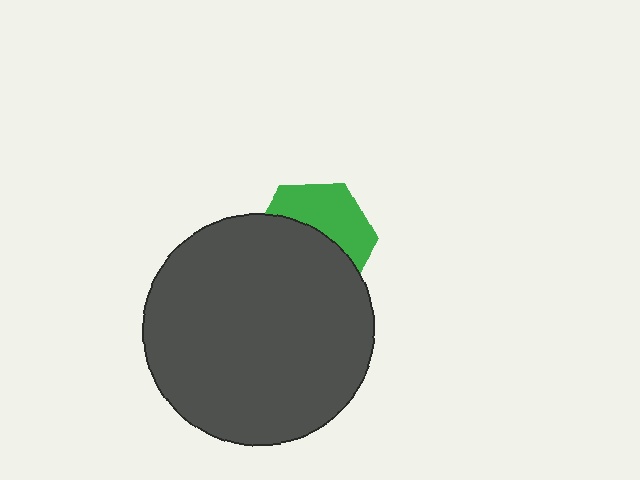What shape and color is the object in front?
The object in front is a dark gray circle.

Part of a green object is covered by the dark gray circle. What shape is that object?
It is a hexagon.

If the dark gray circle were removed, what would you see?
You would see the complete green hexagon.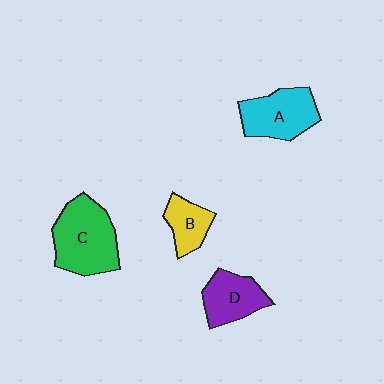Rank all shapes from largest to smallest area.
From largest to smallest: C (green), A (cyan), D (purple), B (yellow).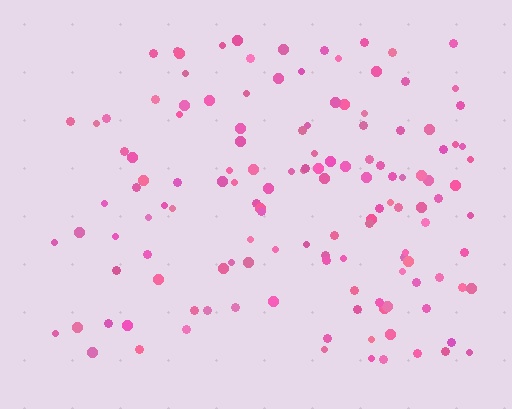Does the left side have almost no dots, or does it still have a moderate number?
Still a moderate number, just noticeably fewer than the right.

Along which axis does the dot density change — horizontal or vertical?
Horizontal.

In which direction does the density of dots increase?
From left to right, with the right side densest.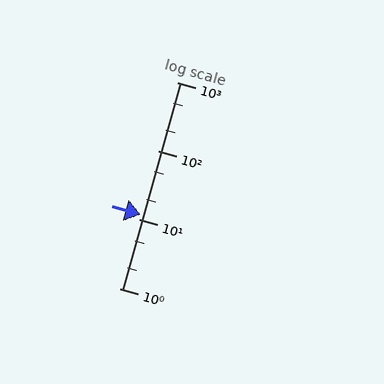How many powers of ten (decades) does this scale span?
The scale spans 3 decades, from 1 to 1000.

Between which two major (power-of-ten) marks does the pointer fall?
The pointer is between 10 and 100.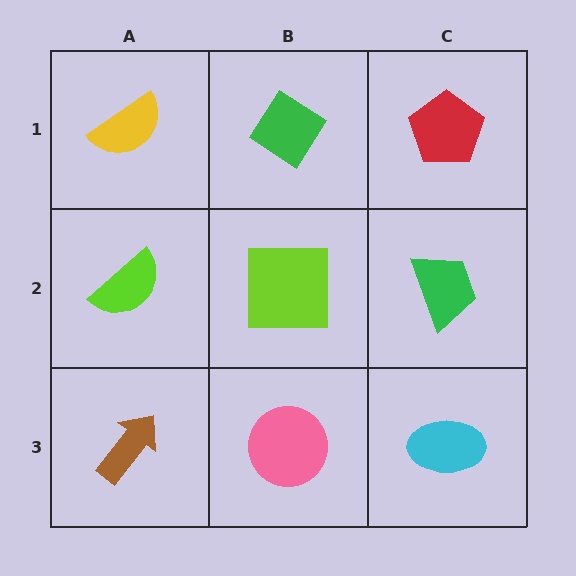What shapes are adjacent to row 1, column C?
A green trapezoid (row 2, column C), a green diamond (row 1, column B).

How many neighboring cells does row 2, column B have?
4.